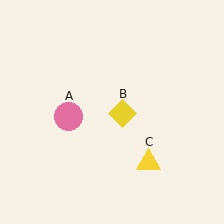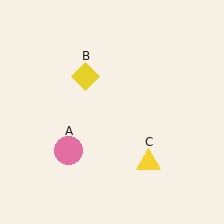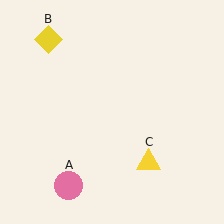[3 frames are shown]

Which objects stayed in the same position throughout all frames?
Yellow triangle (object C) remained stationary.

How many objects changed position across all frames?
2 objects changed position: pink circle (object A), yellow diamond (object B).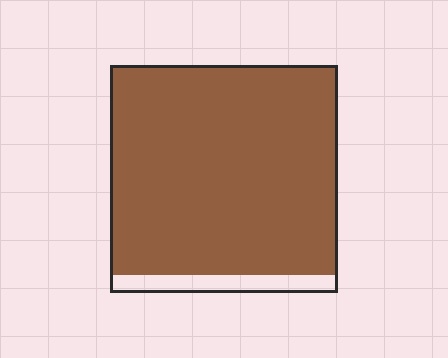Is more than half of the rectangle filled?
Yes.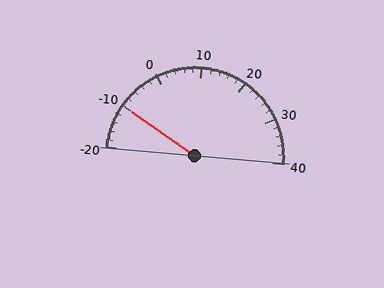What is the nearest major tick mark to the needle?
The nearest major tick mark is -10.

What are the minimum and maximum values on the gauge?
The gauge ranges from -20 to 40.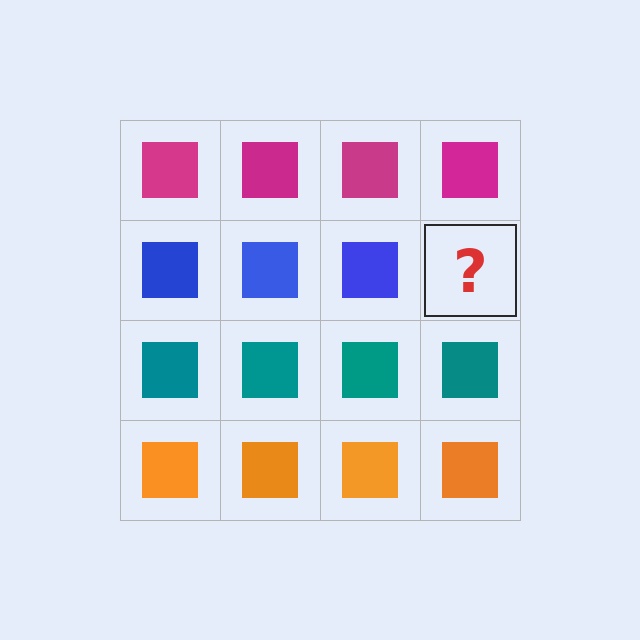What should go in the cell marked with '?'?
The missing cell should contain a blue square.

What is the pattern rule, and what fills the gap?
The rule is that each row has a consistent color. The gap should be filled with a blue square.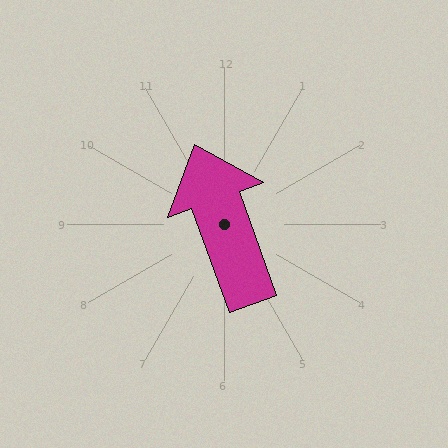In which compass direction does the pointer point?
North.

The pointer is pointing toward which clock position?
Roughly 11 o'clock.